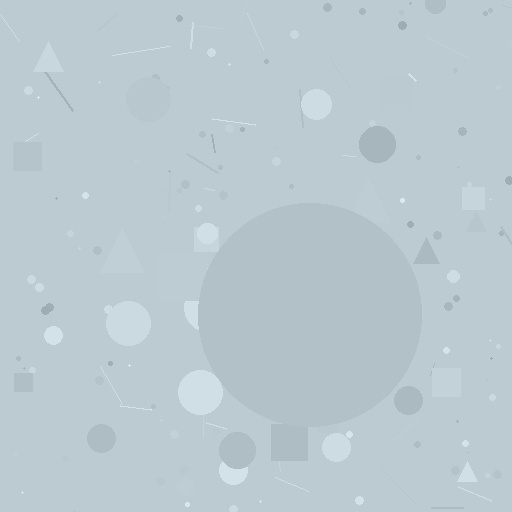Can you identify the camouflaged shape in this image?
The camouflaged shape is a circle.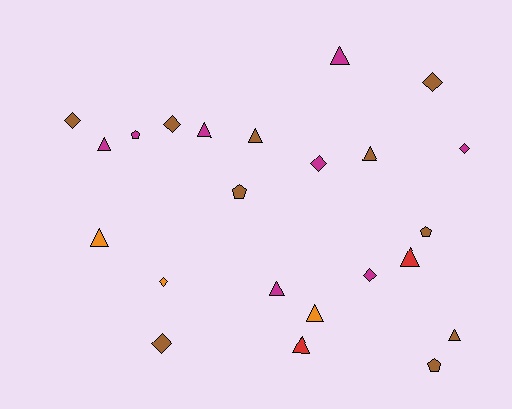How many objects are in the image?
There are 23 objects.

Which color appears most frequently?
Brown, with 10 objects.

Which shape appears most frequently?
Triangle, with 11 objects.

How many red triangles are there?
There are 2 red triangles.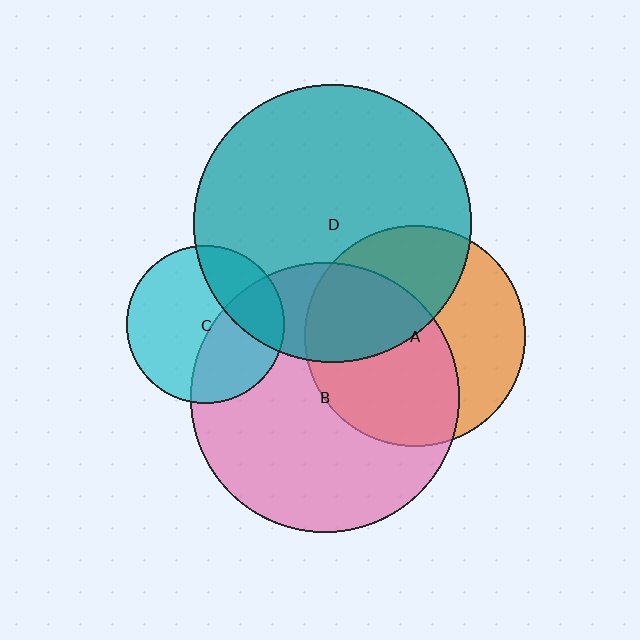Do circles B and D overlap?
Yes.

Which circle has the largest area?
Circle D (teal).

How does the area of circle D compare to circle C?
Approximately 3.1 times.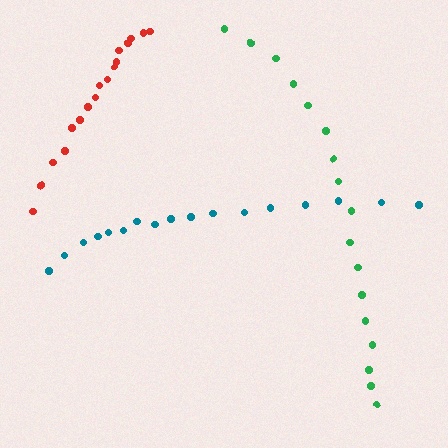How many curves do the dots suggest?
There are 3 distinct paths.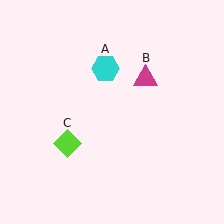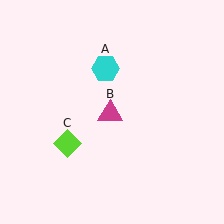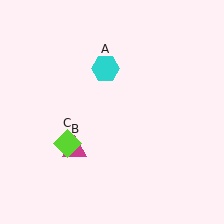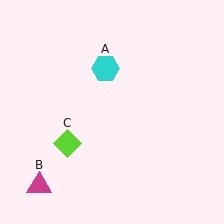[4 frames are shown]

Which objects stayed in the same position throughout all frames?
Cyan hexagon (object A) and lime diamond (object C) remained stationary.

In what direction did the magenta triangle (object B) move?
The magenta triangle (object B) moved down and to the left.